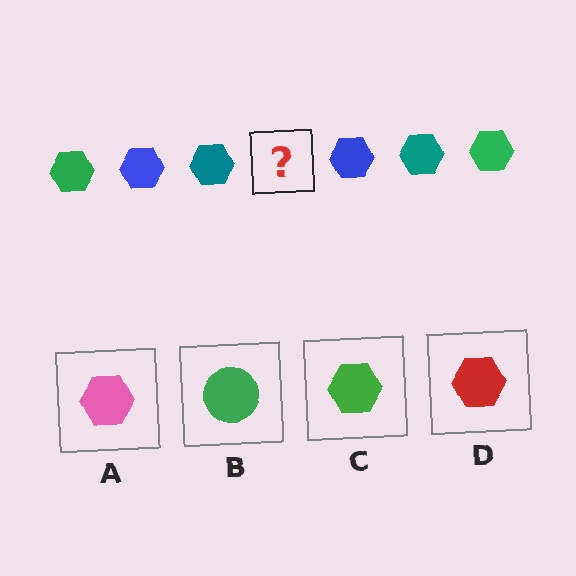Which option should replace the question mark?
Option C.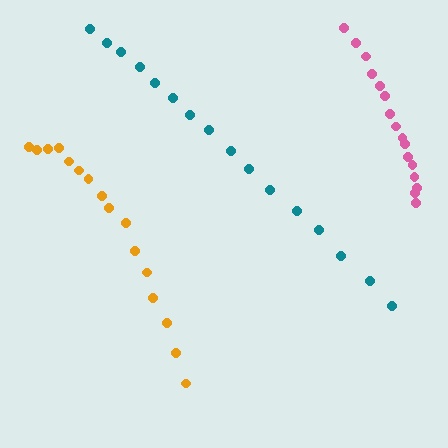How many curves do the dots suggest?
There are 3 distinct paths.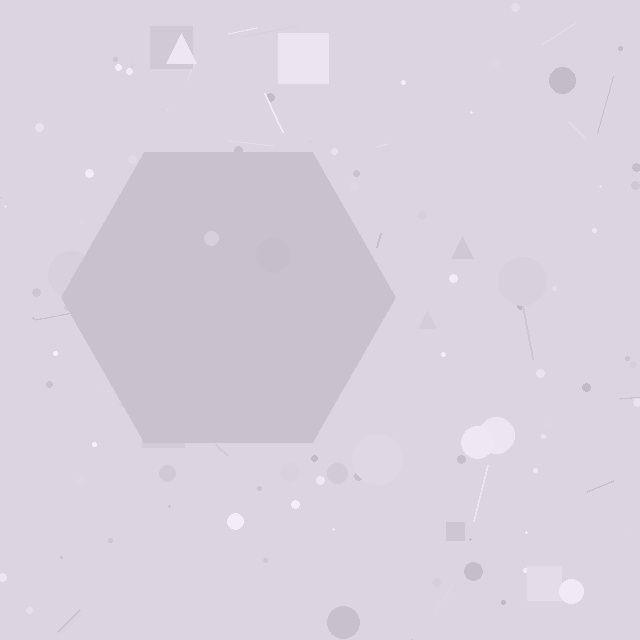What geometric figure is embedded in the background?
A hexagon is embedded in the background.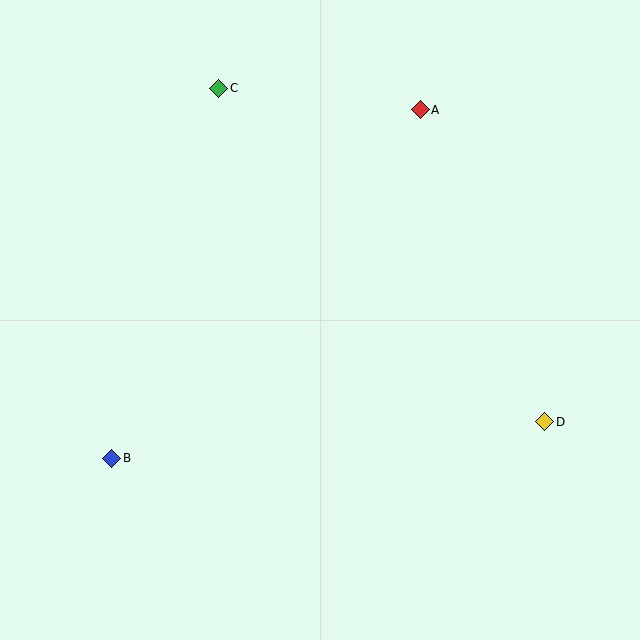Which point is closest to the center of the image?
Point A at (420, 110) is closest to the center.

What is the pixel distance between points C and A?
The distance between C and A is 202 pixels.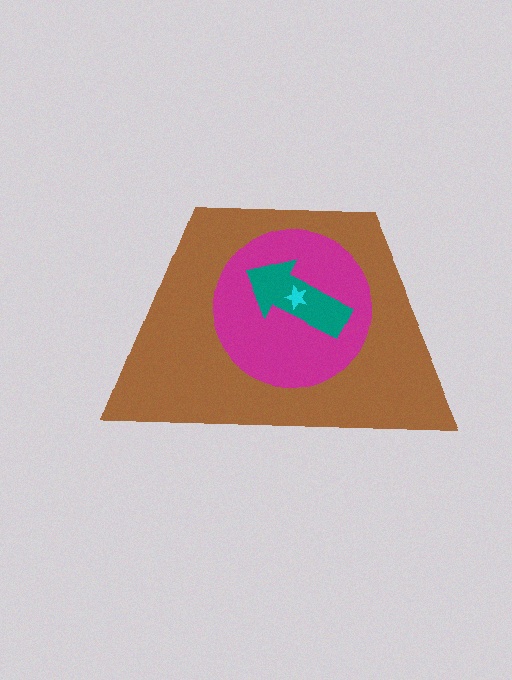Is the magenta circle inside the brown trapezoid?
Yes.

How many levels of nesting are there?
4.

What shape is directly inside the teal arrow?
The cyan star.